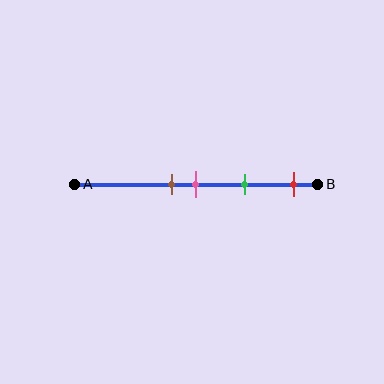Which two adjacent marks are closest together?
The brown and pink marks are the closest adjacent pair.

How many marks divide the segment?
There are 4 marks dividing the segment.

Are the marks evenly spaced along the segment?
No, the marks are not evenly spaced.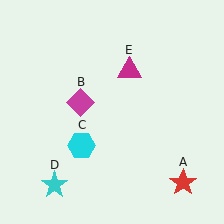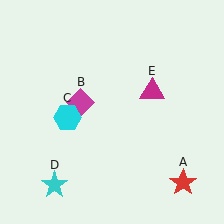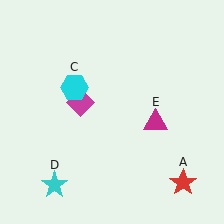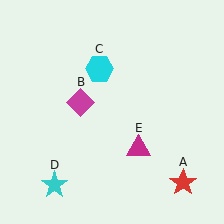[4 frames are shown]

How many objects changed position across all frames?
2 objects changed position: cyan hexagon (object C), magenta triangle (object E).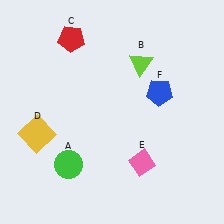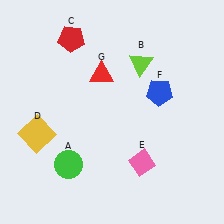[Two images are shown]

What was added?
A red triangle (G) was added in Image 2.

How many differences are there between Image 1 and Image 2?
There is 1 difference between the two images.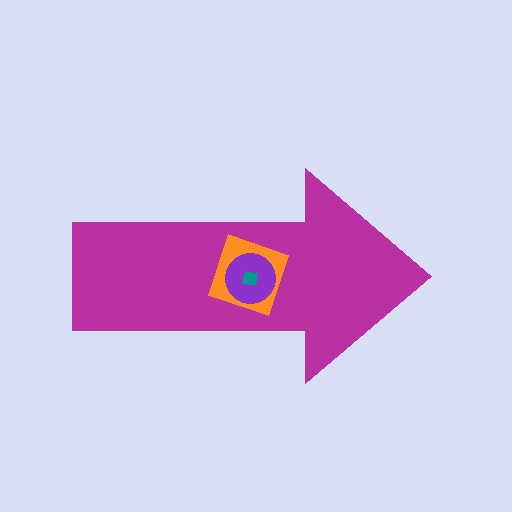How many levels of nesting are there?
4.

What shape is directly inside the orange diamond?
The purple circle.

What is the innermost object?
The teal square.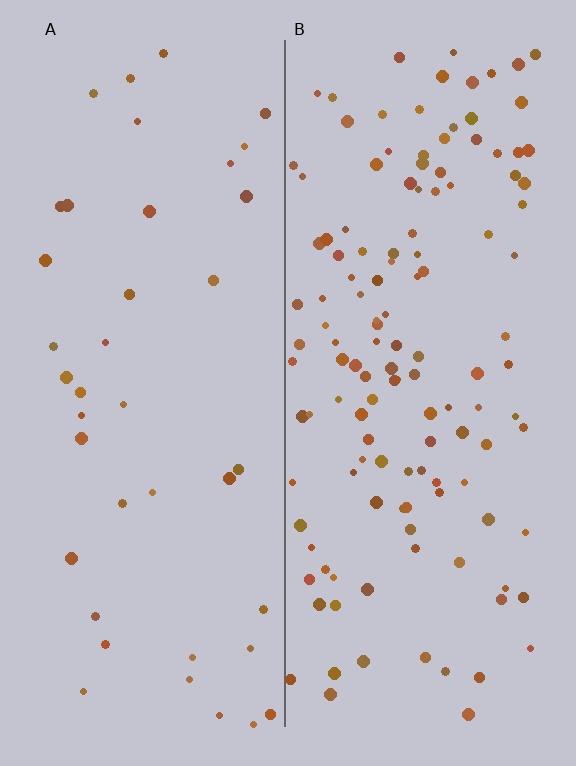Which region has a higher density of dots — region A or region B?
B (the right).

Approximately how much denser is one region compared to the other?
Approximately 3.3× — region B over region A.